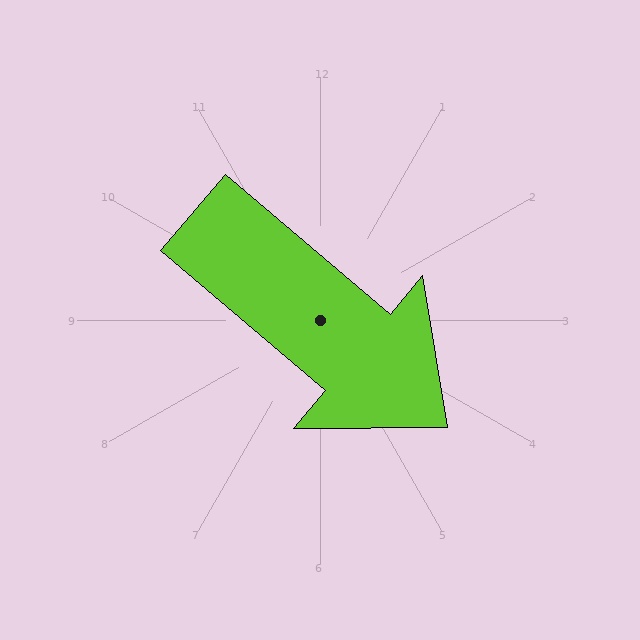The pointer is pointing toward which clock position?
Roughly 4 o'clock.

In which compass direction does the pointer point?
Southeast.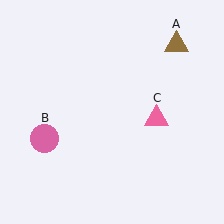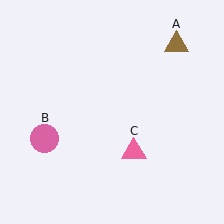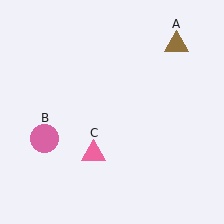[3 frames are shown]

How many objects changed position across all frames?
1 object changed position: pink triangle (object C).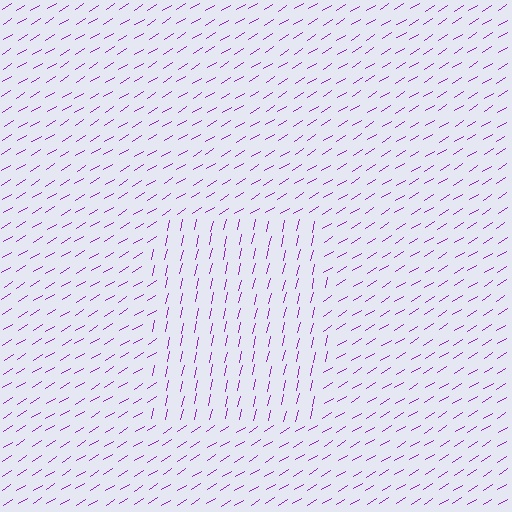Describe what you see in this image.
The image is filled with small purple line segments. A rectangle region in the image has lines oriented differently from the surrounding lines, creating a visible texture boundary.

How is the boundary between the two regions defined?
The boundary is defined purely by a change in line orientation (approximately 45 degrees difference). All lines are the same color and thickness.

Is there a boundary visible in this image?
Yes, there is a texture boundary formed by a change in line orientation.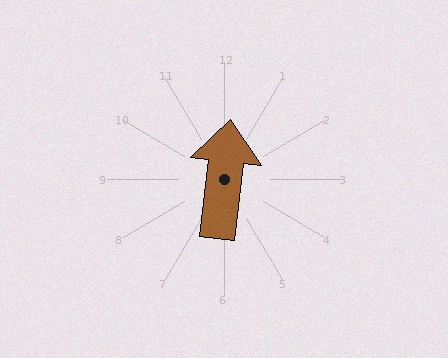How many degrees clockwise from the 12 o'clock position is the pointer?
Approximately 7 degrees.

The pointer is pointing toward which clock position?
Roughly 12 o'clock.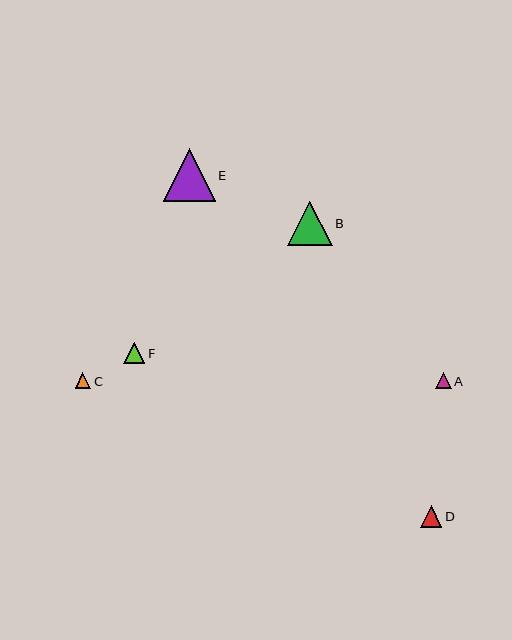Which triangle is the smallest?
Triangle C is the smallest with a size of approximately 15 pixels.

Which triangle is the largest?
Triangle E is the largest with a size of approximately 52 pixels.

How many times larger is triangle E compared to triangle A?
Triangle E is approximately 3.2 times the size of triangle A.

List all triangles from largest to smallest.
From largest to smallest: E, B, D, F, A, C.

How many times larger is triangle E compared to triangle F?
Triangle E is approximately 2.5 times the size of triangle F.